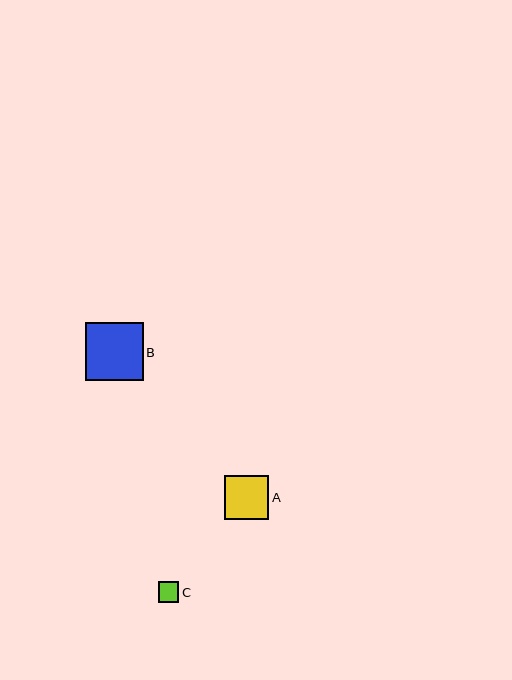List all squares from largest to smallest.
From largest to smallest: B, A, C.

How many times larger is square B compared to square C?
Square B is approximately 2.8 times the size of square C.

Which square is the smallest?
Square C is the smallest with a size of approximately 21 pixels.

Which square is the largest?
Square B is the largest with a size of approximately 57 pixels.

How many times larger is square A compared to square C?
Square A is approximately 2.1 times the size of square C.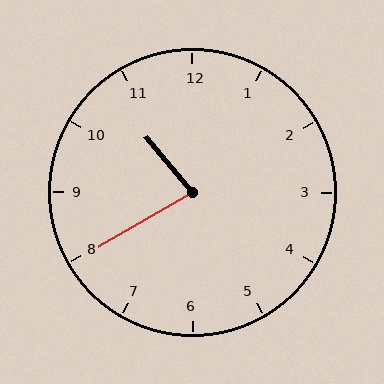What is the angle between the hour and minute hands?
Approximately 80 degrees.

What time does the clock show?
10:40.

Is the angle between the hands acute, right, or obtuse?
It is acute.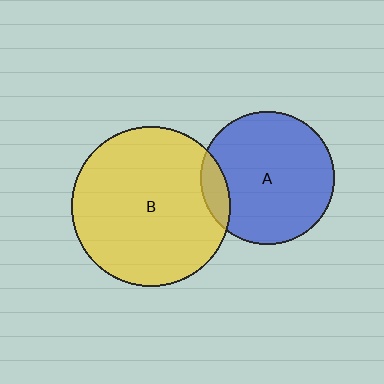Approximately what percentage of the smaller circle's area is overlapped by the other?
Approximately 10%.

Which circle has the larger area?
Circle B (yellow).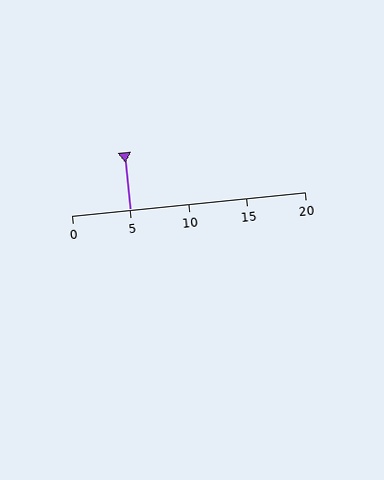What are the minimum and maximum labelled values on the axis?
The axis runs from 0 to 20.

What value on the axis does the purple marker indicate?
The marker indicates approximately 5.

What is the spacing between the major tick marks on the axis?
The major ticks are spaced 5 apart.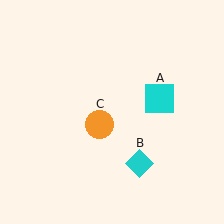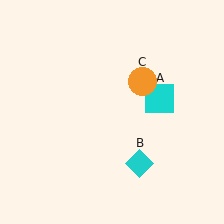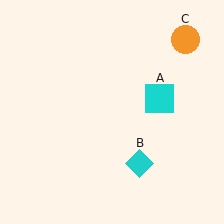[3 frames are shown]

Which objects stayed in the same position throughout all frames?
Cyan square (object A) and cyan diamond (object B) remained stationary.